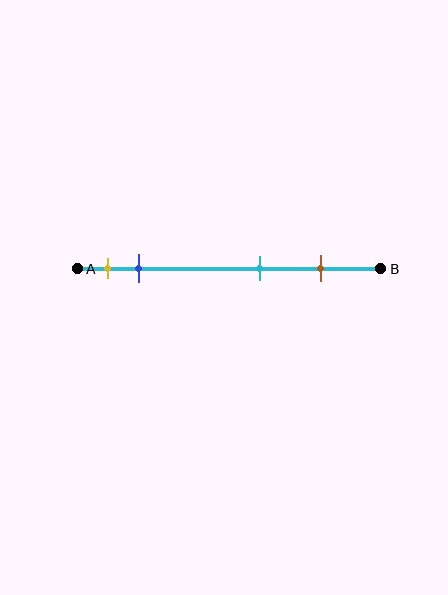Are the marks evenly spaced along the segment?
No, the marks are not evenly spaced.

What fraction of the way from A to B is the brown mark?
The brown mark is approximately 80% (0.8) of the way from A to B.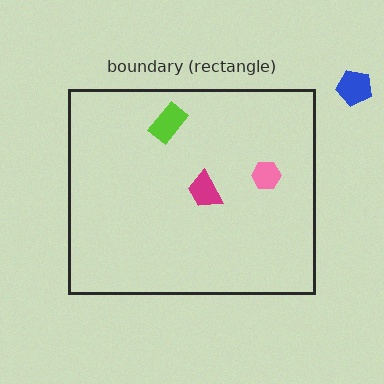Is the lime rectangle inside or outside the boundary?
Inside.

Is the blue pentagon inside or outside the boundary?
Outside.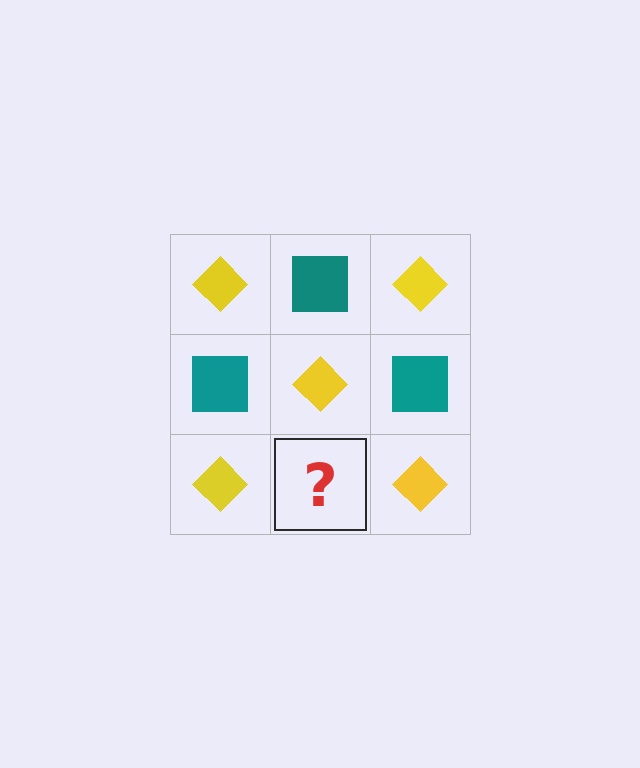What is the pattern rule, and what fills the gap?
The rule is that it alternates yellow diamond and teal square in a checkerboard pattern. The gap should be filled with a teal square.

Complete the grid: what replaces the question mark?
The question mark should be replaced with a teal square.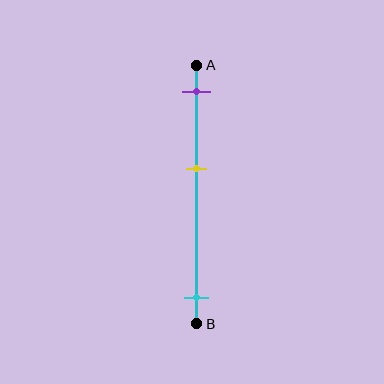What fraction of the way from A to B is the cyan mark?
The cyan mark is approximately 90% (0.9) of the way from A to B.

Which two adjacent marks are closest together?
The purple and yellow marks are the closest adjacent pair.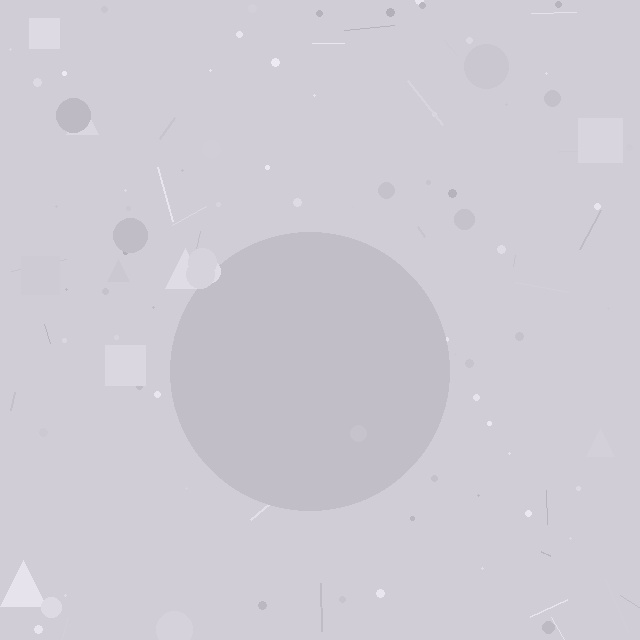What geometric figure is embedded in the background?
A circle is embedded in the background.